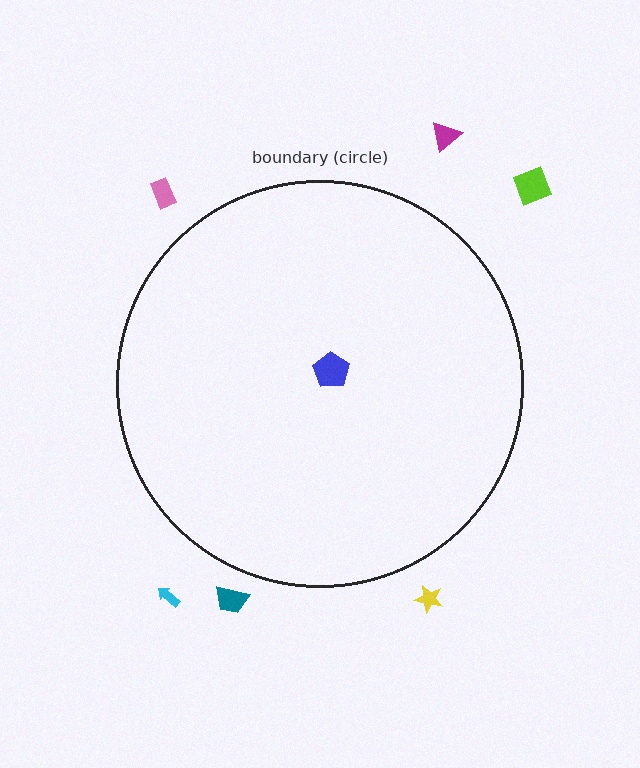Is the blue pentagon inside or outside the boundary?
Inside.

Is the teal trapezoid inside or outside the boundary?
Outside.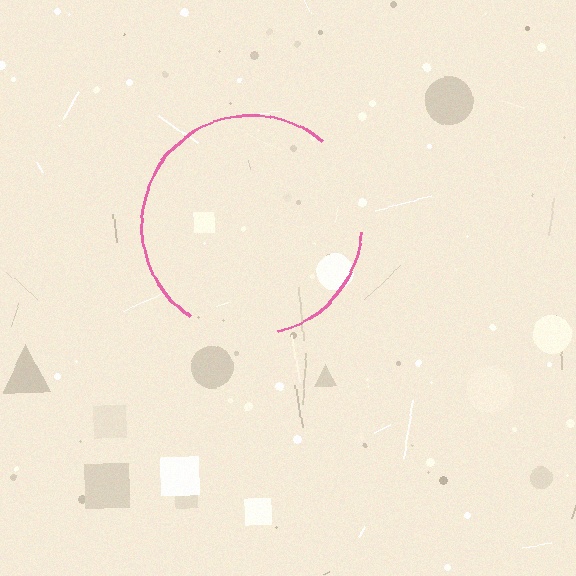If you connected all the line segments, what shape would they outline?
They would outline a circle.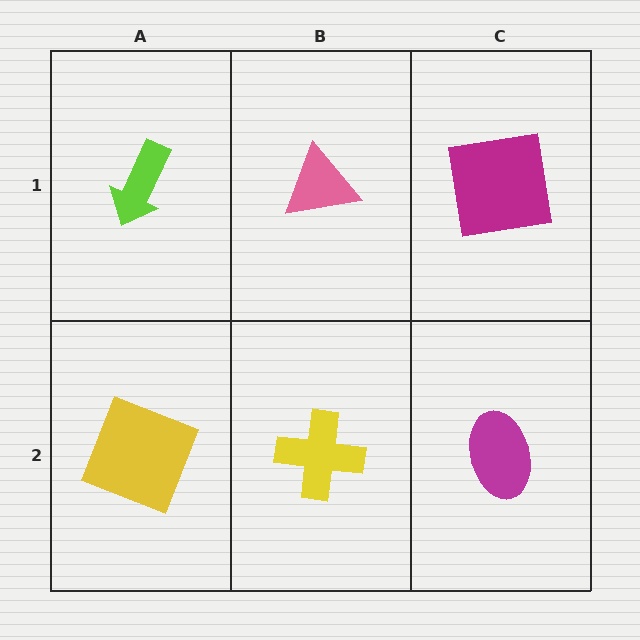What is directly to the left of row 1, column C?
A pink triangle.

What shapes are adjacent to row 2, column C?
A magenta square (row 1, column C), a yellow cross (row 2, column B).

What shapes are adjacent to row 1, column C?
A magenta ellipse (row 2, column C), a pink triangle (row 1, column B).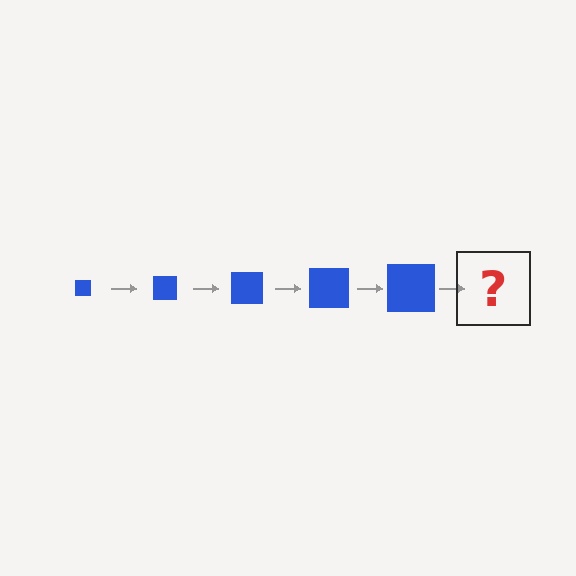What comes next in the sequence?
The next element should be a blue square, larger than the previous one.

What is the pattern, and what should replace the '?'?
The pattern is that the square gets progressively larger each step. The '?' should be a blue square, larger than the previous one.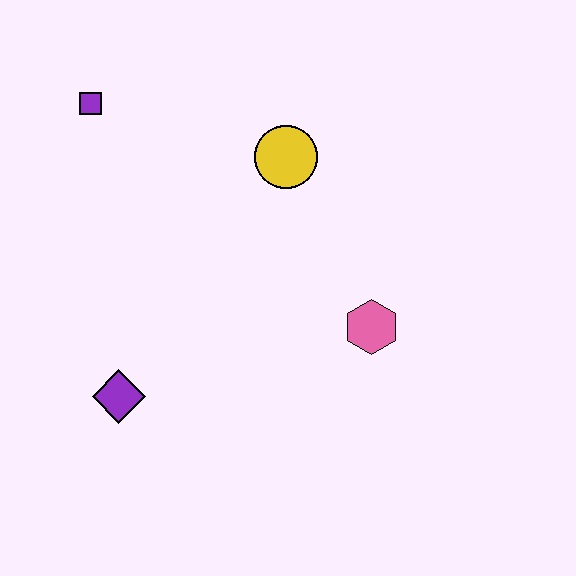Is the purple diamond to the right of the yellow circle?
No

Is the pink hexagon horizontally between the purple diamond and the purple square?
No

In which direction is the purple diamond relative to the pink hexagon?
The purple diamond is to the left of the pink hexagon.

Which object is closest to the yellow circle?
The pink hexagon is closest to the yellow circle.